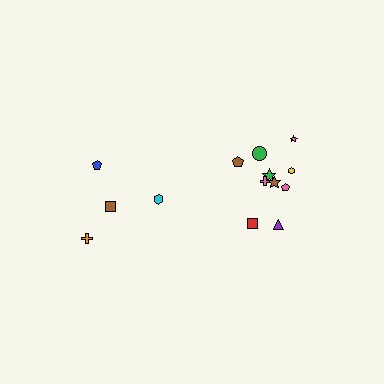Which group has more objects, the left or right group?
The right group.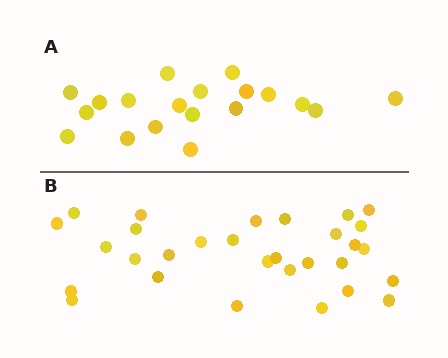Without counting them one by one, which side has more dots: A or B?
Region B (the bottom region) has more dots.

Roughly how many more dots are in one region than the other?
Region B has roughly 12 or so more dots than region A.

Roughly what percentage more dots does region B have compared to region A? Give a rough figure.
About 60% more.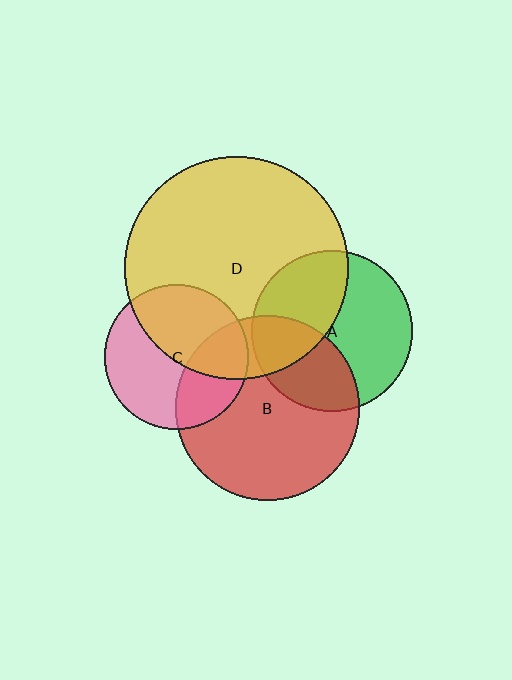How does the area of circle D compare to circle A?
Approximately 1.9 times.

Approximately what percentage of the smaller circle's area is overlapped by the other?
Approximately 35%.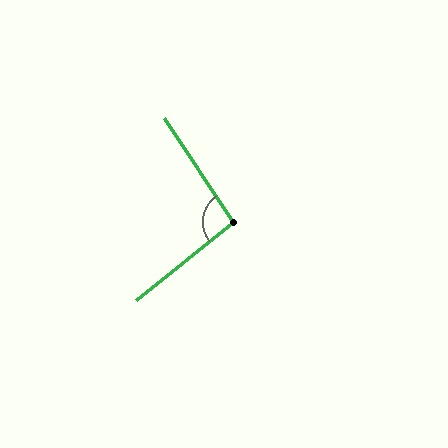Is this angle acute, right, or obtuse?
It is obtuse.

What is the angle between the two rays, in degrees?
Approximately 95 degrees.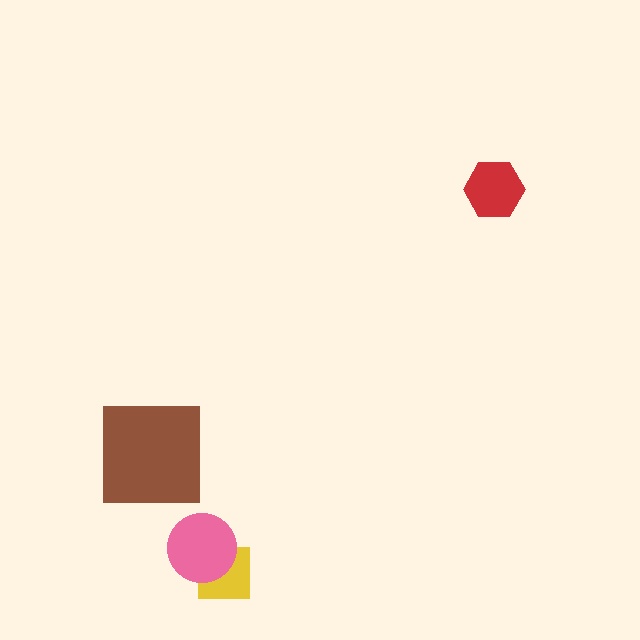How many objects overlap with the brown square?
0 objects overlap with the brown square.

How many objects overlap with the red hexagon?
0 objects overlap with the red hexagon.